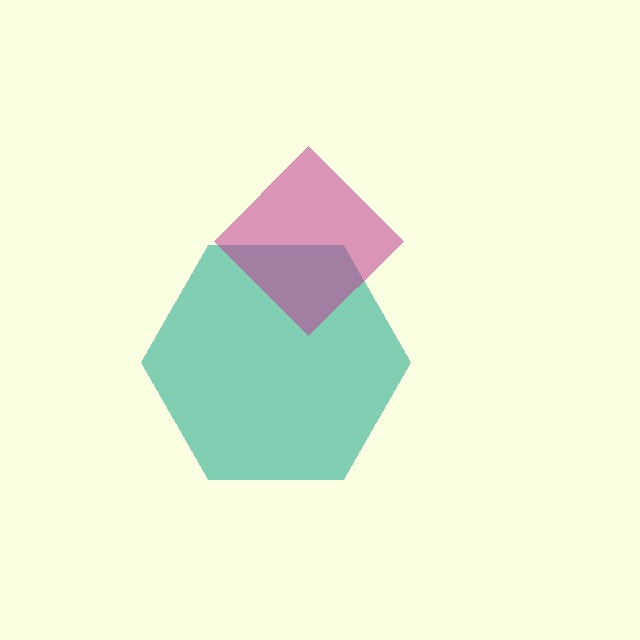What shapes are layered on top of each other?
The layered shapes are: a teal hexagon, a magenta diamond.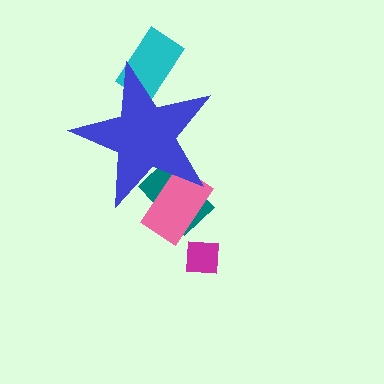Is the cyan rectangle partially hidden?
Yes, the cyan rectangle is partially hidden behind the blue star.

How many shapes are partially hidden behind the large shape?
3 shapes are partially hidden.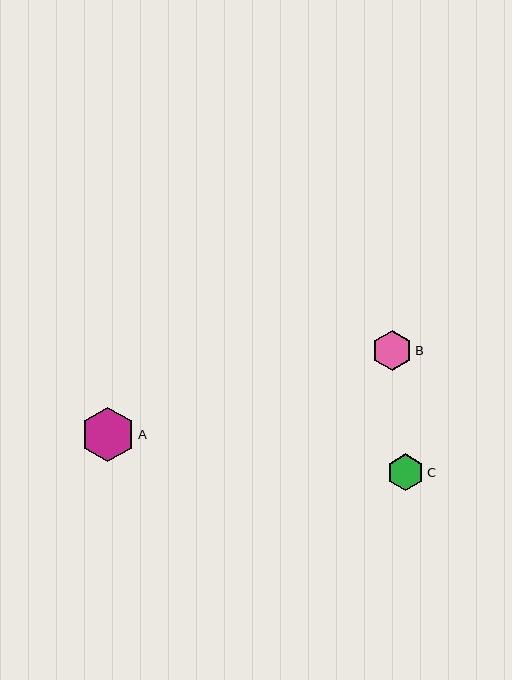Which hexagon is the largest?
Hexagon A is the largest with a size of approximately 54 pixels.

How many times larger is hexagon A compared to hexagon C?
Hexagon A is approximately 1.5 times the size of hexagon C.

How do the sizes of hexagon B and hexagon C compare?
Hexagon B and hexagon C are approximately the same size.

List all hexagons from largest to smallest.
From largest to smallest: A, B, C.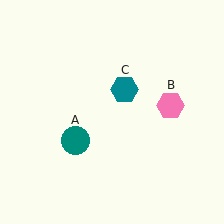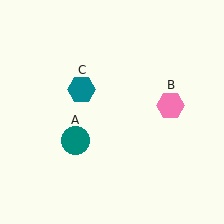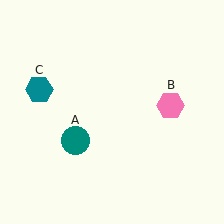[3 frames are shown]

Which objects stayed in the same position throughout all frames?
Teal circle (object A) and pink hexagon (object B) remained stationary.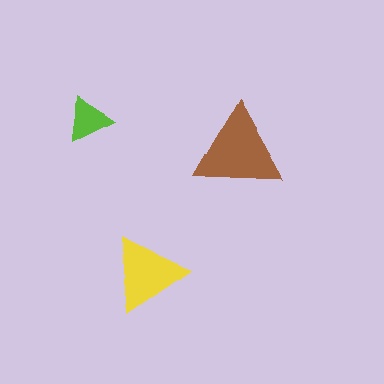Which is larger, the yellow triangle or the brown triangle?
The brown one.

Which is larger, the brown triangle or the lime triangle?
The brown one.